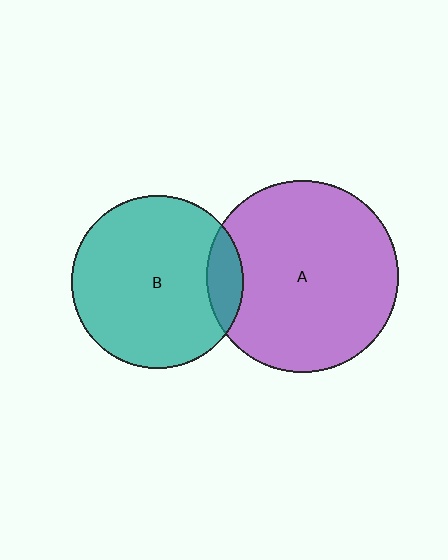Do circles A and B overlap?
Yes.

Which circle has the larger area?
Circle A (purple).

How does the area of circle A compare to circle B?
Approximately 1.2 times.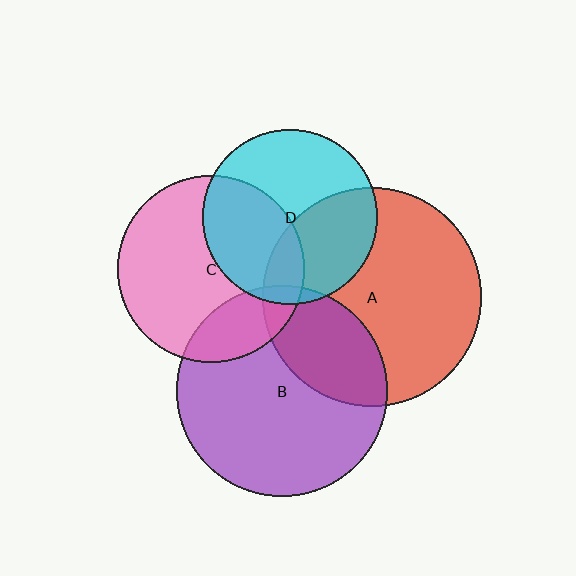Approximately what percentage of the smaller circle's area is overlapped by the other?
Approximately 30%.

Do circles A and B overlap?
Yes.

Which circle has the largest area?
Circle A (red).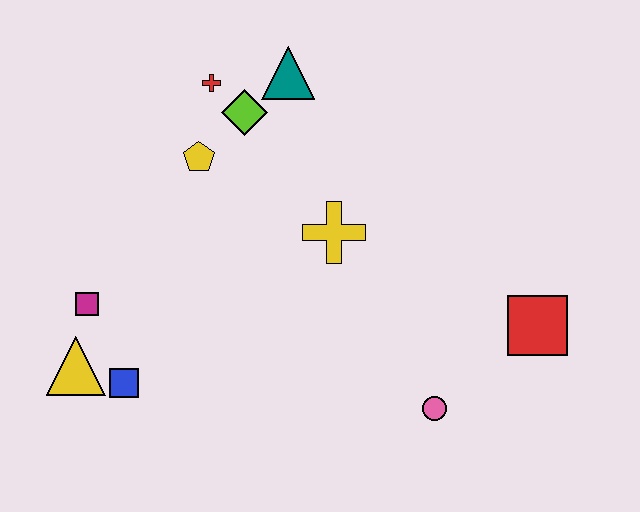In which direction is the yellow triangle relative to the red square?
The yellow triangle is to the left of the red square.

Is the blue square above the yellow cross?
No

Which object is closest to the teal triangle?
The lime diamond is closest to the teal triangle.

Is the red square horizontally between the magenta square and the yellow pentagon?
No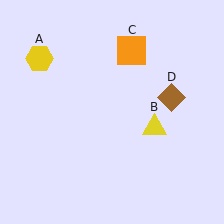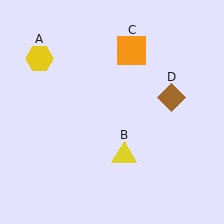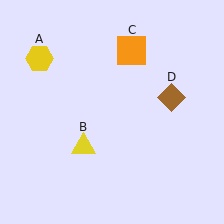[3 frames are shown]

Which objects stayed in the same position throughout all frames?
Yellow hexagon (object A) and orange square (object C) and brown diamond (object D) remained stationary.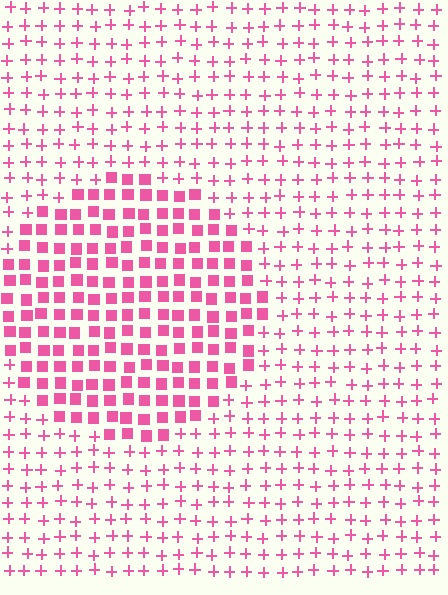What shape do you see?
I see a circle.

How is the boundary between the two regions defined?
The boundary is defined by a change in element shape: squares inside vs. plus signs outside. All elements share the same color and spacing.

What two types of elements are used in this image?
The image uses squares inside the circle region and plus signs outside it.